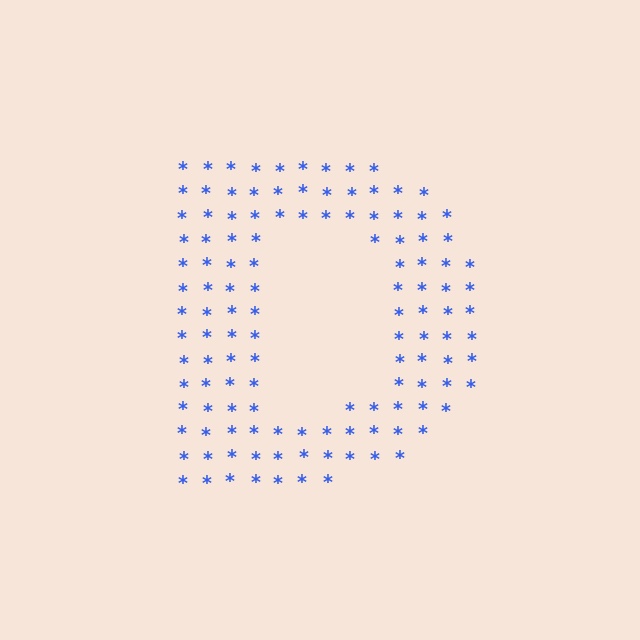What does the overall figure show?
The overall figure shows the letter D.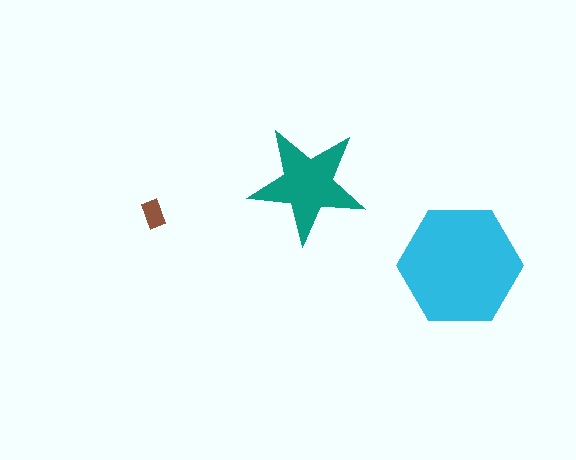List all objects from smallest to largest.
The brown rectangle, the teal star, the cyan hexagon.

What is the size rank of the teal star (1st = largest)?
2nd.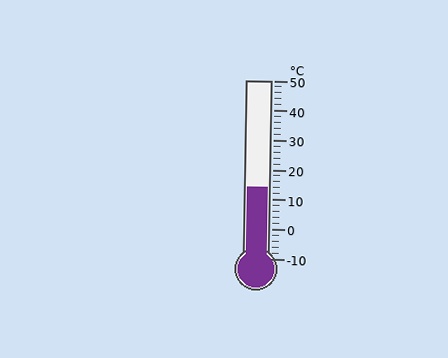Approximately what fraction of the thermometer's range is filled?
The thermometer is filled to approximately 40% of its range.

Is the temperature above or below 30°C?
The temperature is below 30°C.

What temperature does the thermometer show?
The thermometer shows approximately 14°C.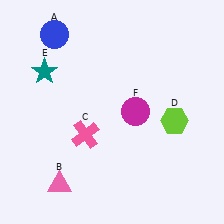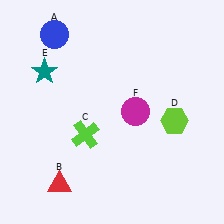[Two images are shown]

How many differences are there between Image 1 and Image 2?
There are 2 differences between the two images.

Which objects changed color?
B changed from pink to red. C changed from pink to lime.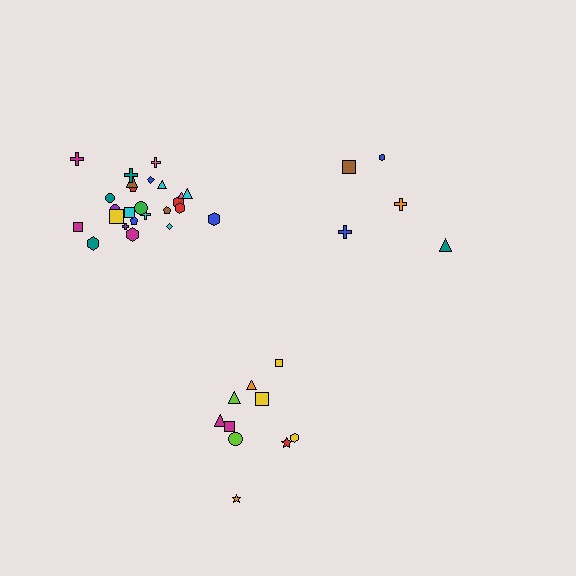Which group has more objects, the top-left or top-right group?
The top-left group.